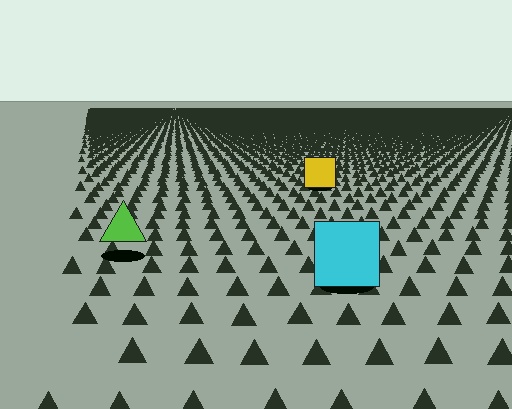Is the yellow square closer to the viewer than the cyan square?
No. The cyan square is closer — you can tell from the texture gradient: the ground texture is coarser near it.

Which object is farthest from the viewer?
The yellow square is farthest from the viewer. It appears smaller and the ground texture around it is denser.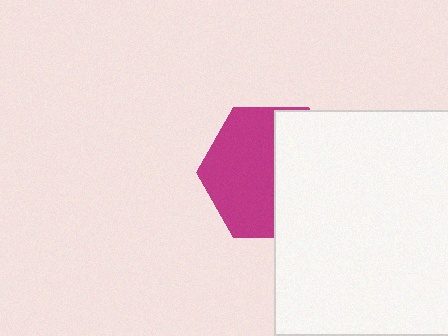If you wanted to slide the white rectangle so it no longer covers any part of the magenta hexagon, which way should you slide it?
Slide it right — that is the most direct way to separate the two shapes.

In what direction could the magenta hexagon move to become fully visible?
The magenta hexagon could move left. That would shift it out from behind the white rectangle entirely.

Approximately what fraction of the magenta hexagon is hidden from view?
Roughly 48% of the magenta hexagon is hidden behind the white rectangle.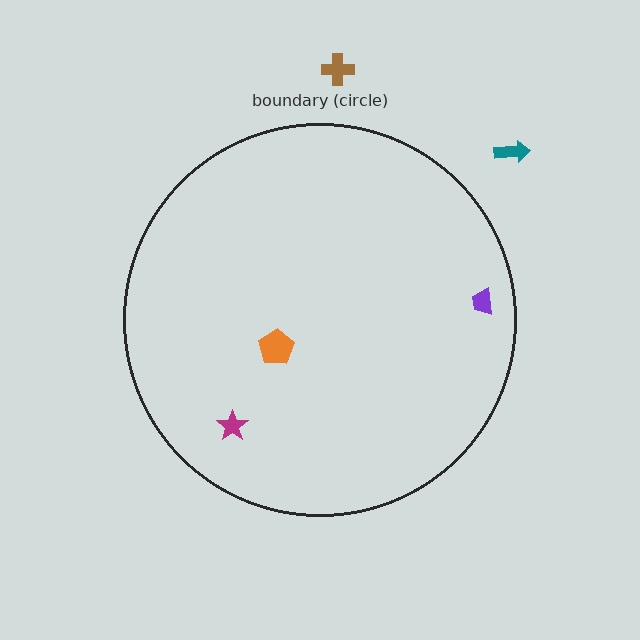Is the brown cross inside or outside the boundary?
Outside.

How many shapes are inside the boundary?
3 inside, 2 outside.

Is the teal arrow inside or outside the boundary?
Outside.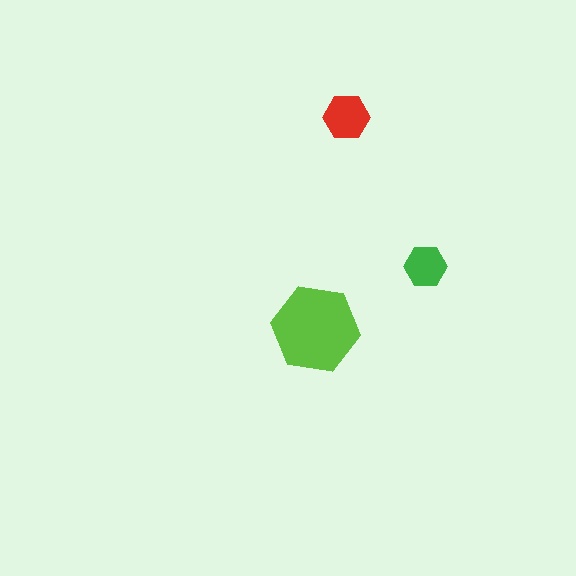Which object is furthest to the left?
The lime hexagon is leftmost.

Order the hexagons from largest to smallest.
the lime one, the red one, the green one.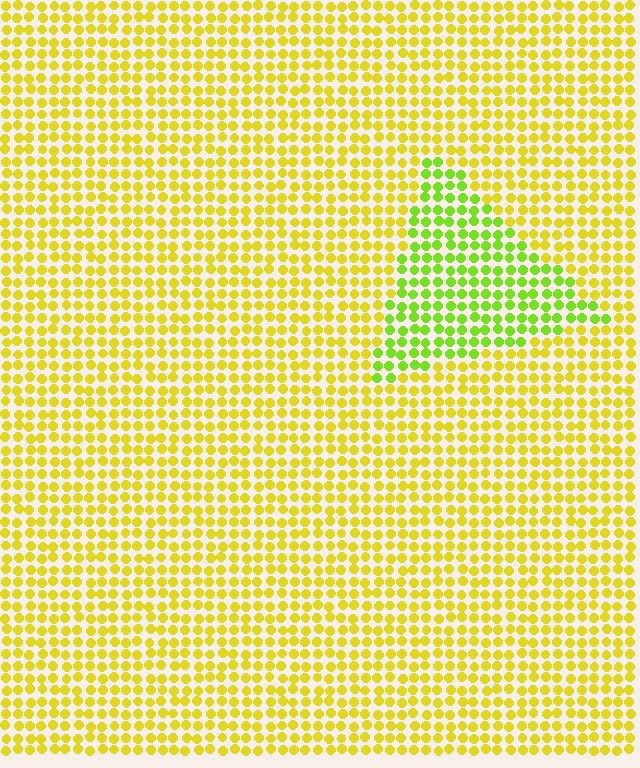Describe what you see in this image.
The image is filled with small yellow elements in a uniform arrangement. A triangle-shaped region is visible where the elements are tinted to a slightly different hue, forming a subtle color boundary.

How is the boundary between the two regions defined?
The boundary is defined purely by a slight shift in hue (about 38 degrees). Spacing, size, and orientation are identical on both sides.